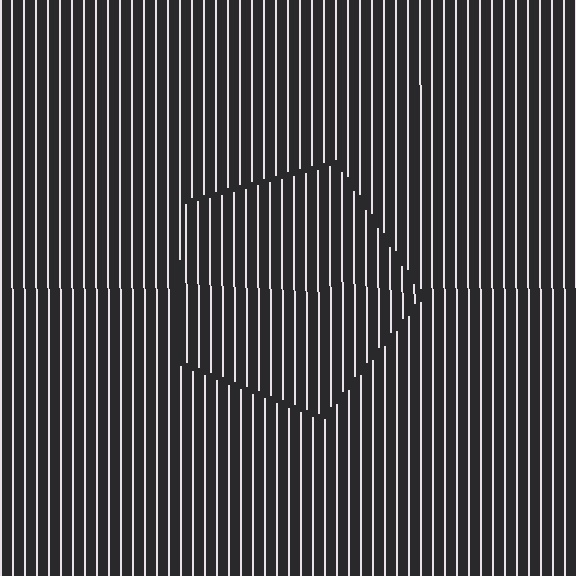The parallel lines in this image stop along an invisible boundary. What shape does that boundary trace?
An illusory pentagon. The interior of the shape contains the same grating, shifted by half a period — the contour is defined by the phase discontinuity where line-ends from the inner and outer gratings abut.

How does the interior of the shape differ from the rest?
The interior of the shape contains the same grating, shifted by half a period — the contour is defined by the phase discontinuity where line-ends from the inner and outer gratings abut.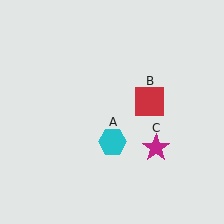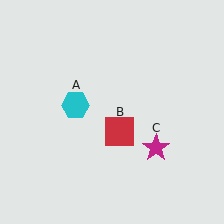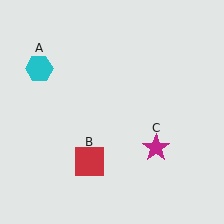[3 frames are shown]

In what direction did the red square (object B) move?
The red square (object B) moved down and to the left.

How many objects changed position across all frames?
2 objects changed position: cyan hexagon (object A), red square (object B).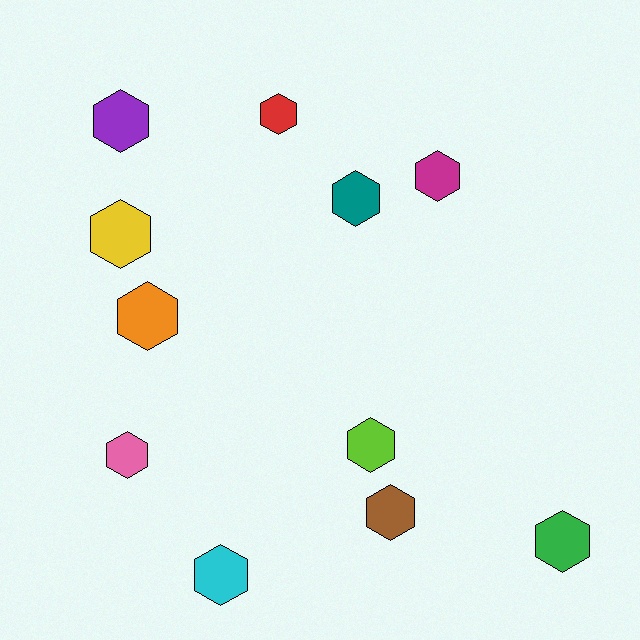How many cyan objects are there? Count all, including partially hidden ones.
There is 1 cyan object.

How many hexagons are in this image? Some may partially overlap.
There are 11 hexagons.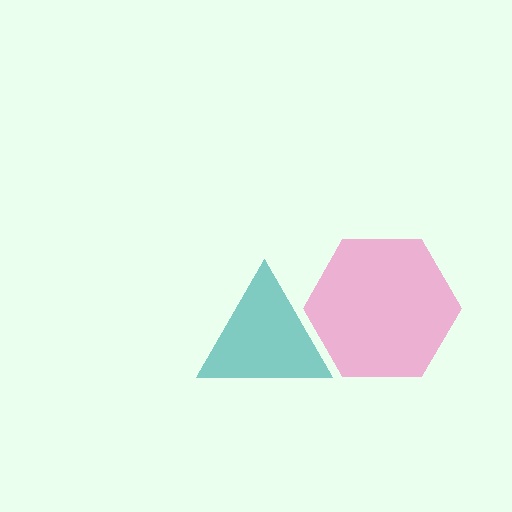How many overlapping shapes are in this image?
There are 2 overlapping shapes in the image.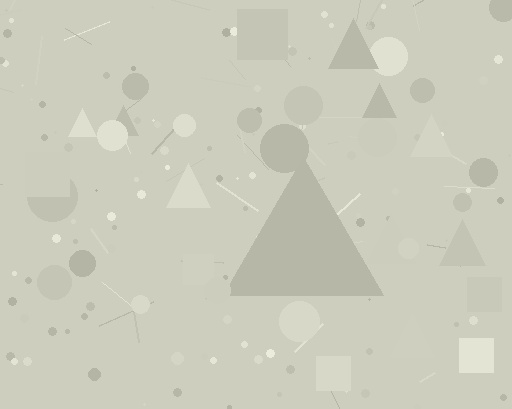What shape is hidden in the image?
A triangle is hidden in the image.